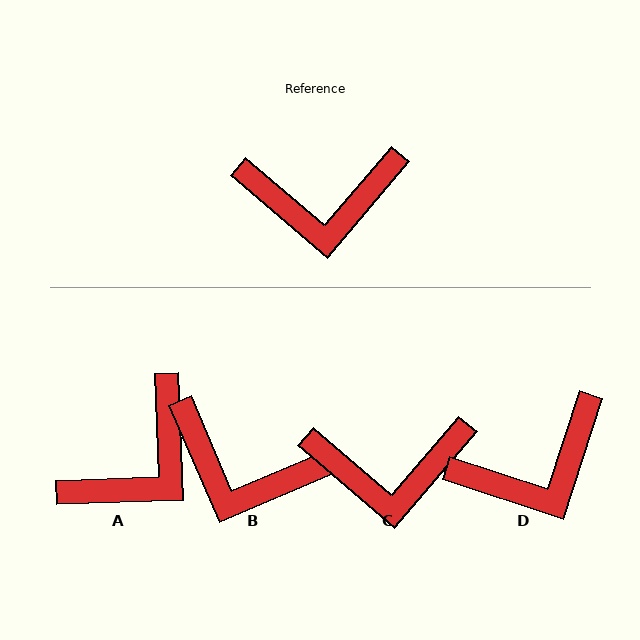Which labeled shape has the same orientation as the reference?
C.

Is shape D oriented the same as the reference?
No, it is off by about 22 degrees.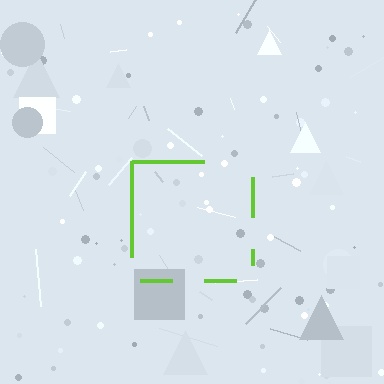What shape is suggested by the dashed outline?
The dashed outline suggests a square.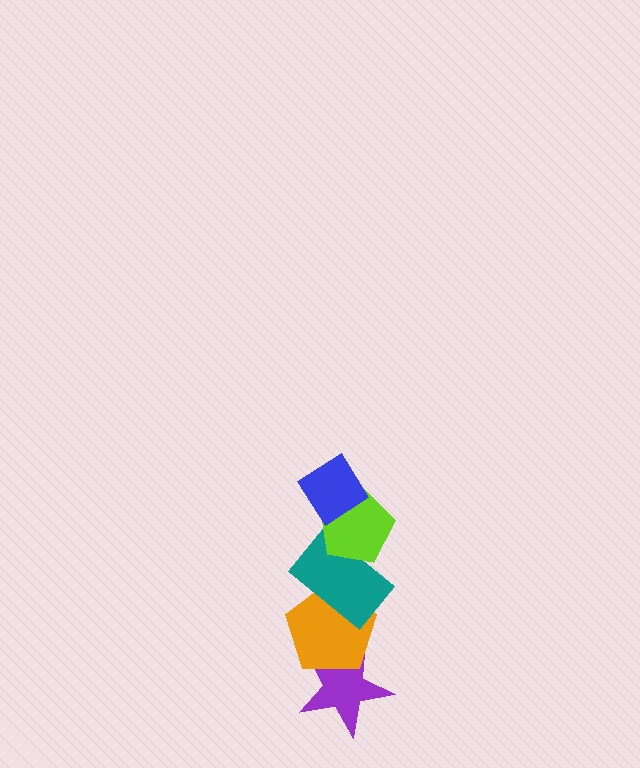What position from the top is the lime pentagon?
The lime pentagon is 2nd from the top.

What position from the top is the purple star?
The purple star is 5th from the top.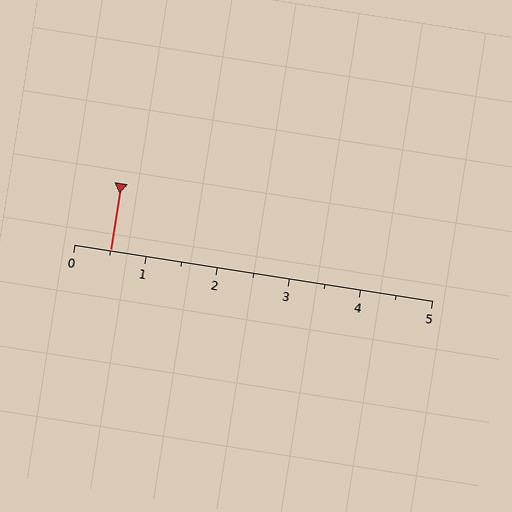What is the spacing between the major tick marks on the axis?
The major ticks are spaced 1 apart.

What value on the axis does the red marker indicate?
The marker indicates approximately 0.5.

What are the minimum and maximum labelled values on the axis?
The axis runs from 0 to 5.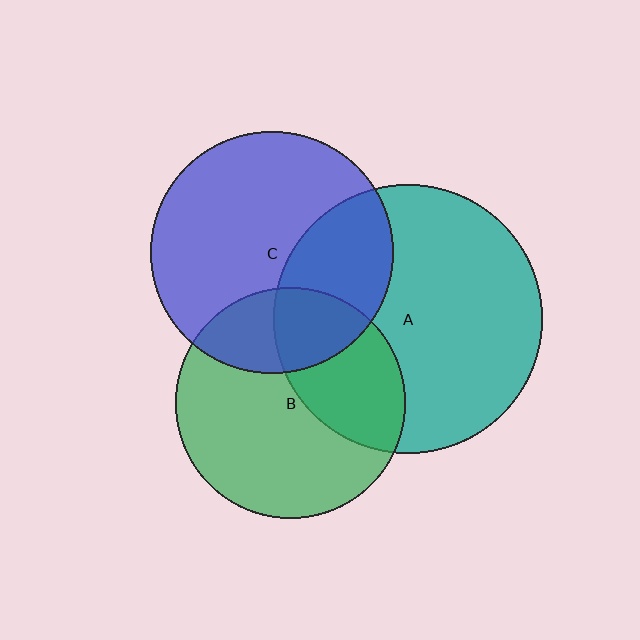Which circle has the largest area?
Circle A (teal).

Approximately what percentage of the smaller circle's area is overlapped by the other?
Approximately 25%.